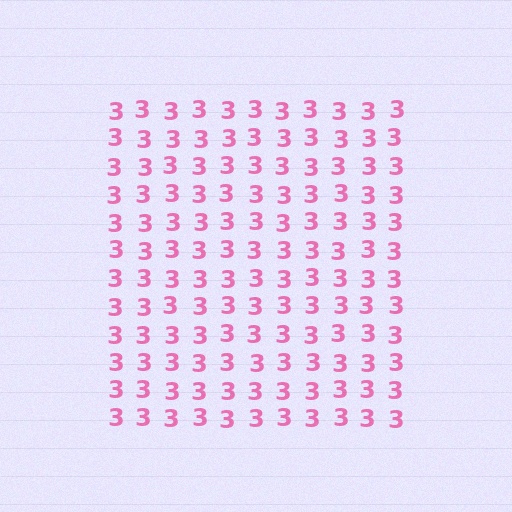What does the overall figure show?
The overall figure shows a square.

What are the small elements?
The small elements are digit 3's.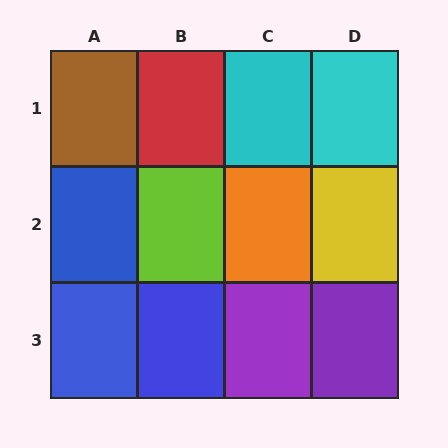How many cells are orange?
1 cell is orange.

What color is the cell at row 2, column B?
Lime.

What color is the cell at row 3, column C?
Purple.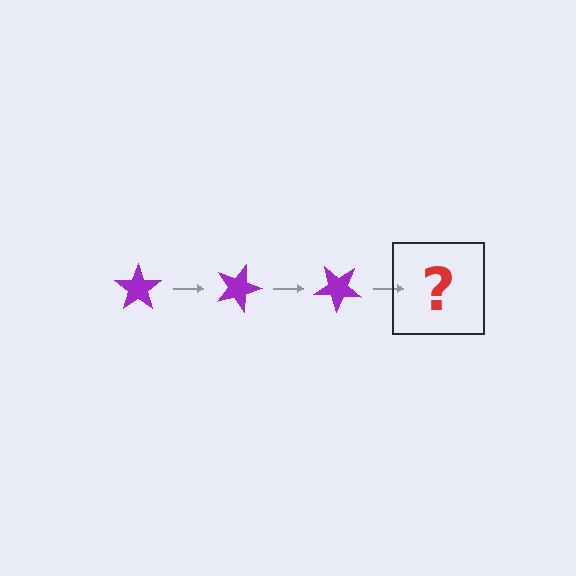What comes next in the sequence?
The next element should be a purple star rotated 60 degrees.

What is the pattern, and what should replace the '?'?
The pattern is that the star rotates 20 degrees each step. The '?' should be a purple star rotated 60 degrees.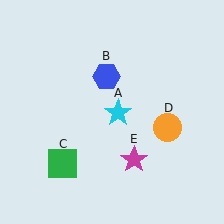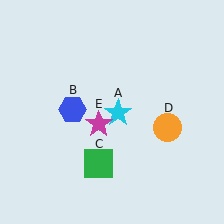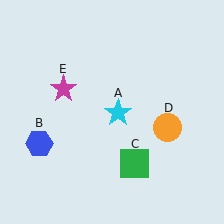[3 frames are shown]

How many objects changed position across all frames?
3 objects changed position: blue hexagon (object B), green square (object C), magenta star (object E).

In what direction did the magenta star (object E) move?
The magenta star (object E) moved up and to the left.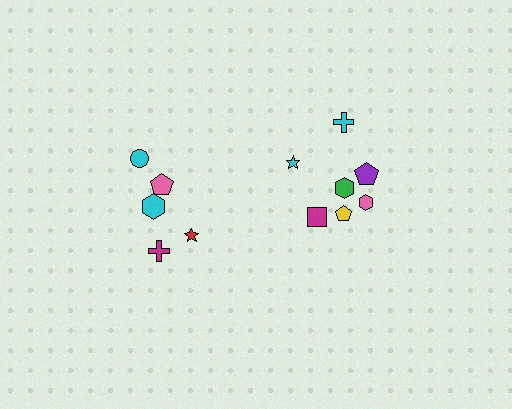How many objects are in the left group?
There are 5 objects.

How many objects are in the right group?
There are 7 objects.